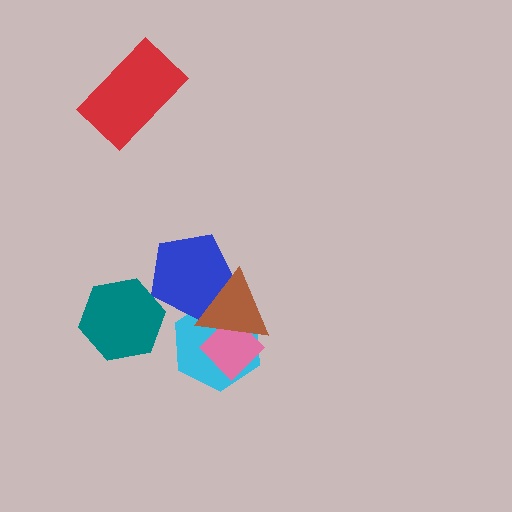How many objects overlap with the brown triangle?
3 objects overlap with the brown triangle.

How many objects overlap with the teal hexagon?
0 objects overlap with the teal hexagon.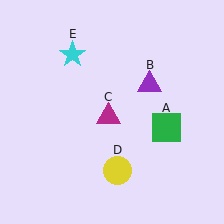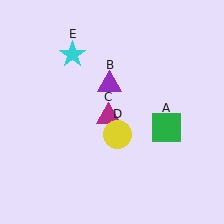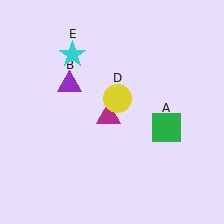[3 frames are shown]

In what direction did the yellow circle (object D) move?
The yellow circle (object D) moved up.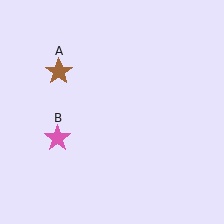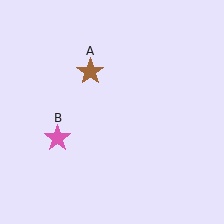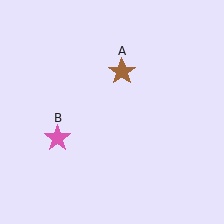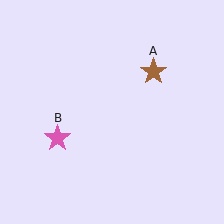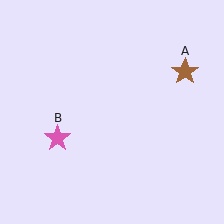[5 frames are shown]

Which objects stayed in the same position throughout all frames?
Pink star (object B) remained stationary.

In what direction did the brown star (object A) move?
The brown star (object A) moved right.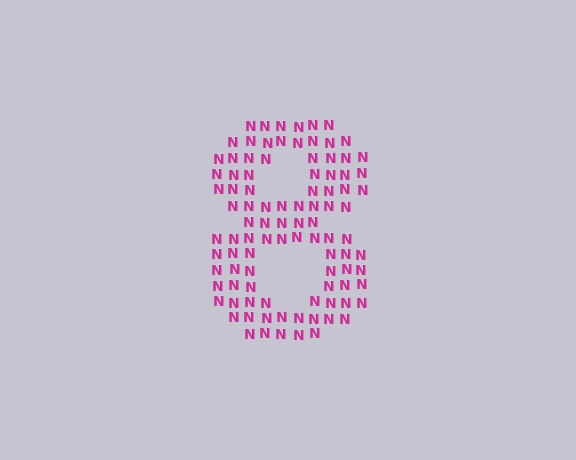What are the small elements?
The small elements are letter N's.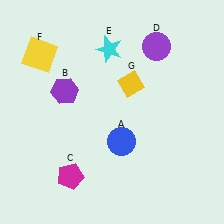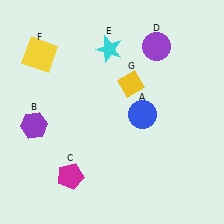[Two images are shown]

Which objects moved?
The objects that moved are: the blue circle (A), the purple hexagon (B).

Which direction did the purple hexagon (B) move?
The purple hexagon (B) moved down.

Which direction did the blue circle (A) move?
The blue circle (A) moved up.